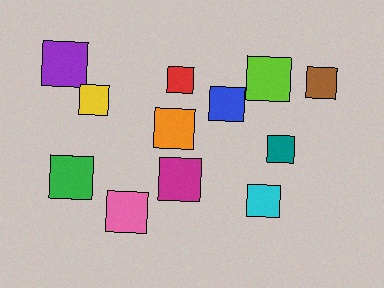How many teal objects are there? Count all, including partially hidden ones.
There is 1 teal object.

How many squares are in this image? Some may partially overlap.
There are 12 squares.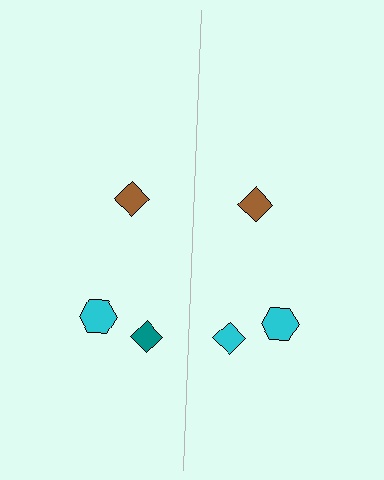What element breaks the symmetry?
The cyan diamond on the right side breaks the symmetry — its mirror counterpart is teal.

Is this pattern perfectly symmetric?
No, the pattern is not perfectly symmetric. The cyan diamond on the right side breaks the symmetry — its mirror counterpart is teal.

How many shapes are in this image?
There are 6 shapes in this image.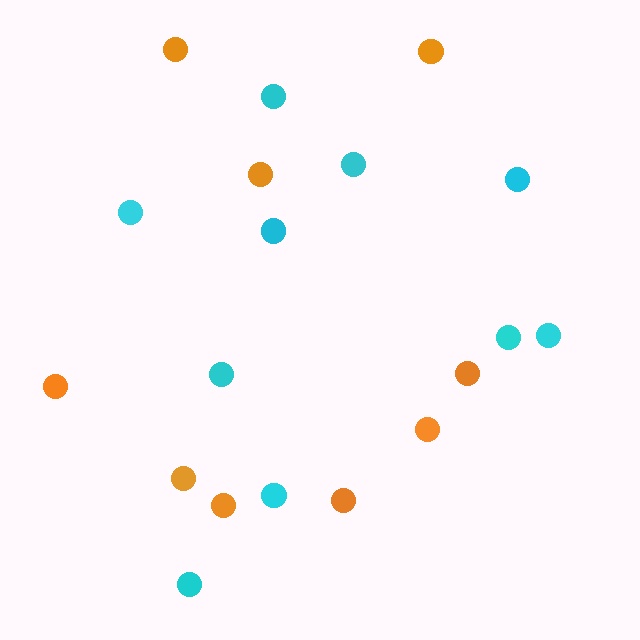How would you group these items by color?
There are 2 groups: one group of orange circles (9) and one group of cyan circles (10).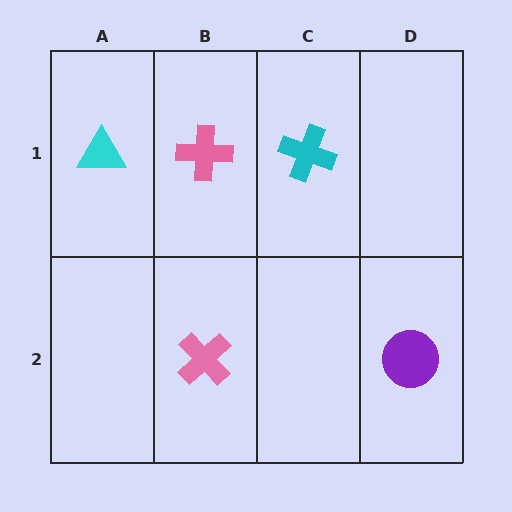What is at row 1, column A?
A cyan triangle.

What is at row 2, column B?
A pink cross.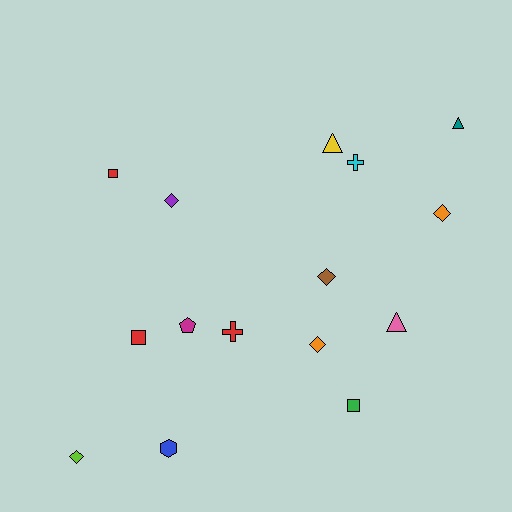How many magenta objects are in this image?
There is 1 magenta object.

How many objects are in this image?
There are 15 objects.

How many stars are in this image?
There are no stars.